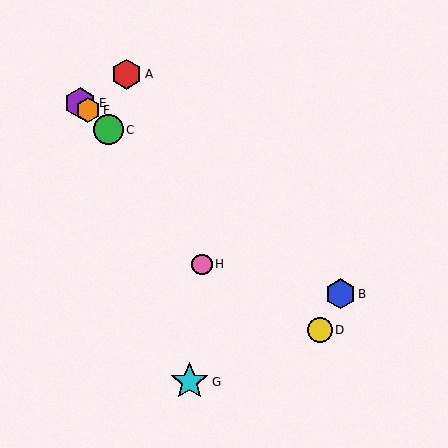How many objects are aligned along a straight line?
4 objects (C, D, E, F) are aligned along a straight line.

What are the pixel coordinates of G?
Object G is at (190, 382).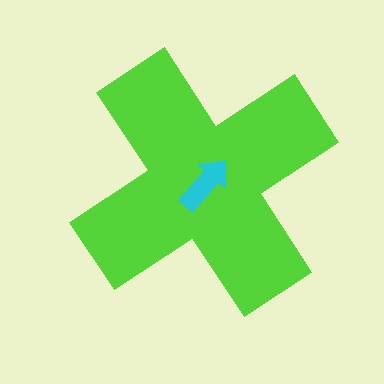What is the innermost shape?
The cyan arrow.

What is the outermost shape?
The lime cross.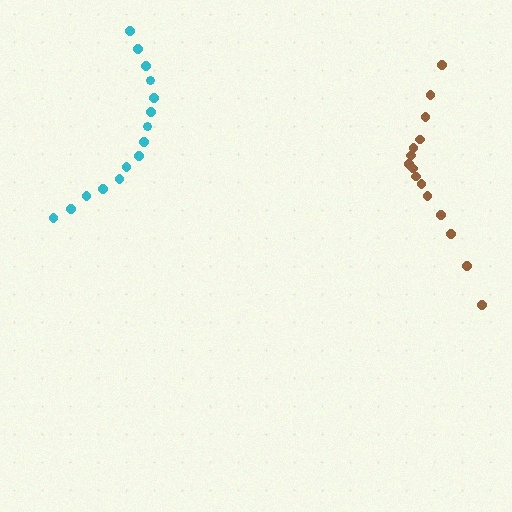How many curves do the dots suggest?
There are 2 distinct paths.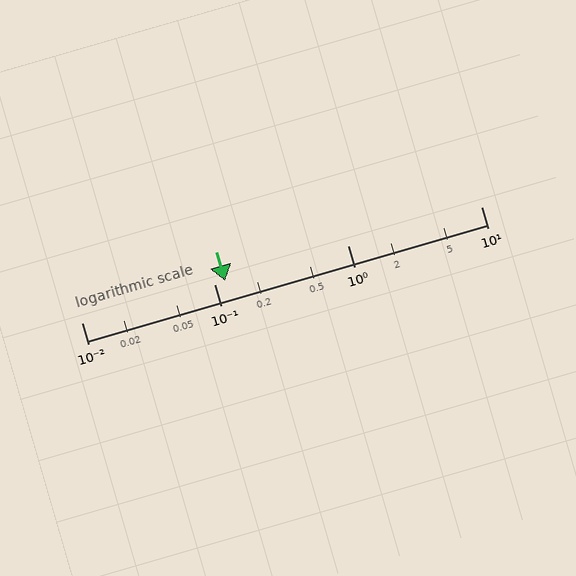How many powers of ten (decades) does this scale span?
The scale spans 3 decades, from 0.01 to 10.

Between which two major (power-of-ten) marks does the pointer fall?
The pointer is between 0.1 and 1.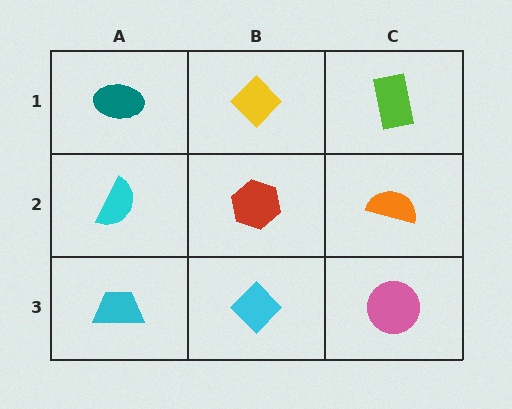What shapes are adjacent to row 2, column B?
A yellow diamond (row 1, column B), a cyan diamond (row 3, column B), a cyan semicircle (row 2, column A), an orange semicircle (row 2, column C).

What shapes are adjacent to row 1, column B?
A red hexagon (row 2, column B), a teal ellipse (row 1, column A), a lime rectangle (row 1, column C).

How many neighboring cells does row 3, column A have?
2.